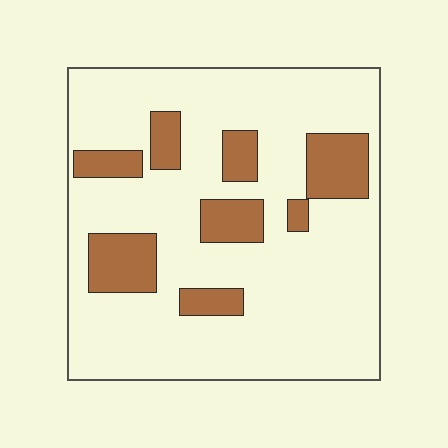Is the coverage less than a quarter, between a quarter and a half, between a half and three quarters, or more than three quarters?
Less than a quarter.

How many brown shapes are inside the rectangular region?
8.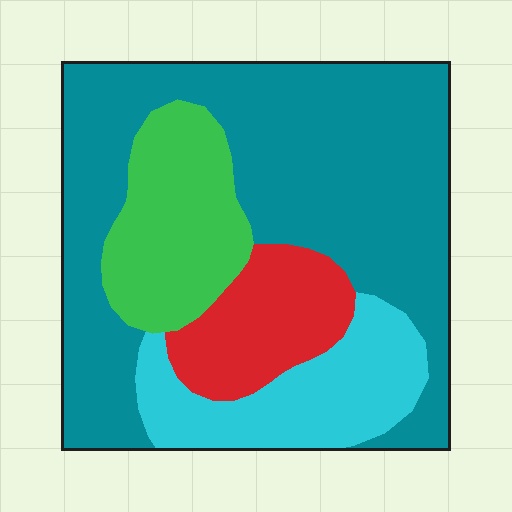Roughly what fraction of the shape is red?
Red covers 12% of the shape.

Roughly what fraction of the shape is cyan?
Cyan covers 17% of the shape.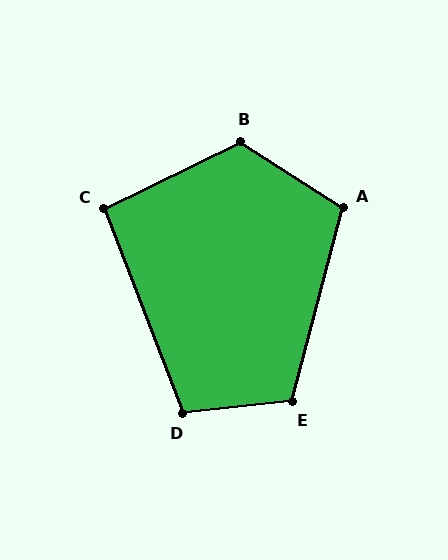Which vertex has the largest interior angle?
B, at approximately 121 degrees.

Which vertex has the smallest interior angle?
C, at approximately 95 degrees.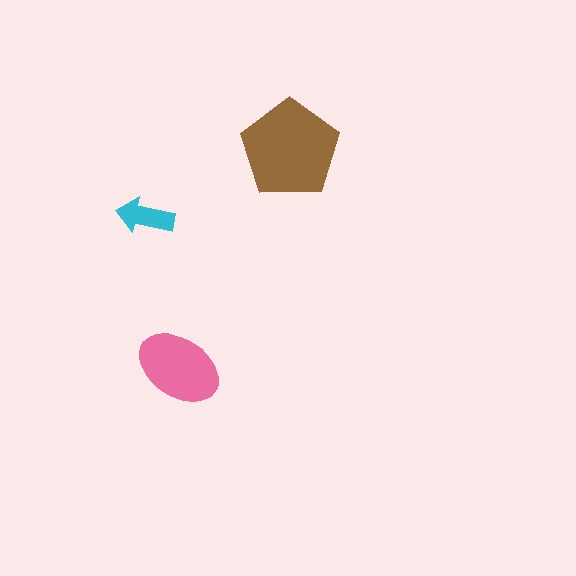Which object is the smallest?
The cyan arrow.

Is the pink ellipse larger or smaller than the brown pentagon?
Smaller.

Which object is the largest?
The brown pentagon.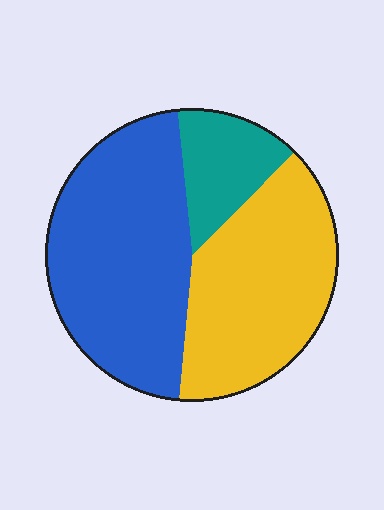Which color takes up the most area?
Blue, at roughly 45%.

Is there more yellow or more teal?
Yellow.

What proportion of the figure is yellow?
Yellow takes up between a third and a half of the figure.